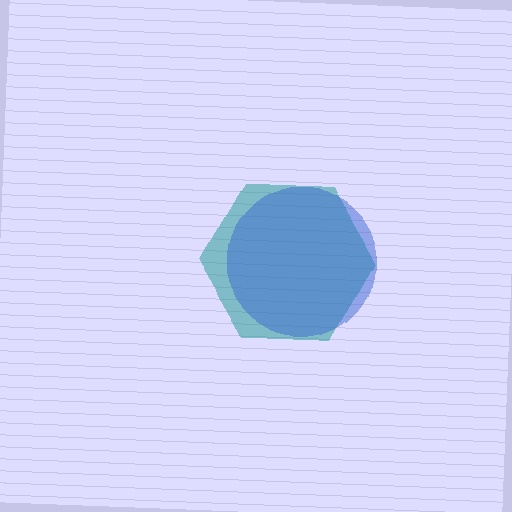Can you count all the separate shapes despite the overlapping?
Yes, there are 2 separate shapes.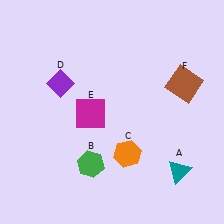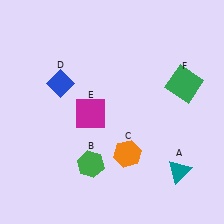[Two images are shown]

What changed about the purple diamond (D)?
In Image 1, D is purple. In Image 2, it changed to blue.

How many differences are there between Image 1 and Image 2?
There are 2 differences between the two images.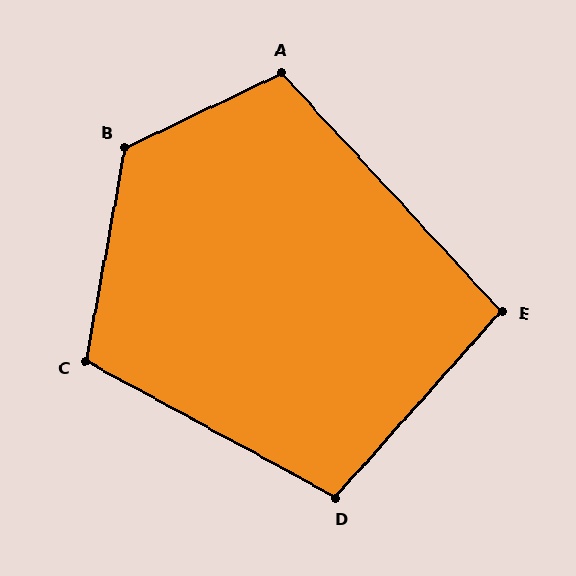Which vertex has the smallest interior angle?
E, at approximately 95 degrees.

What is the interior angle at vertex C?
Approximately 108 degrees (obtuse).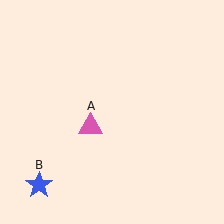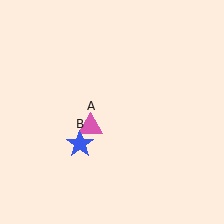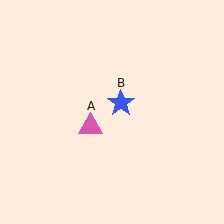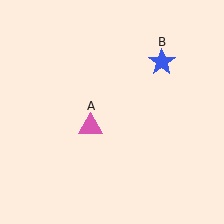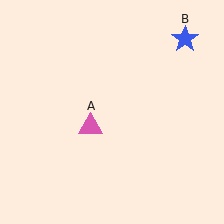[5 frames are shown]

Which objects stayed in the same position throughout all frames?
Pink triangle (object A) remained stationary.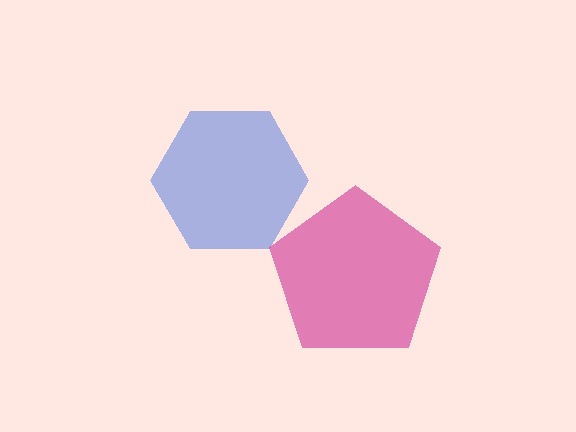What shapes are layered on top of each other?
The layered shapes are: a blue hexagon, a magenta pentagon.